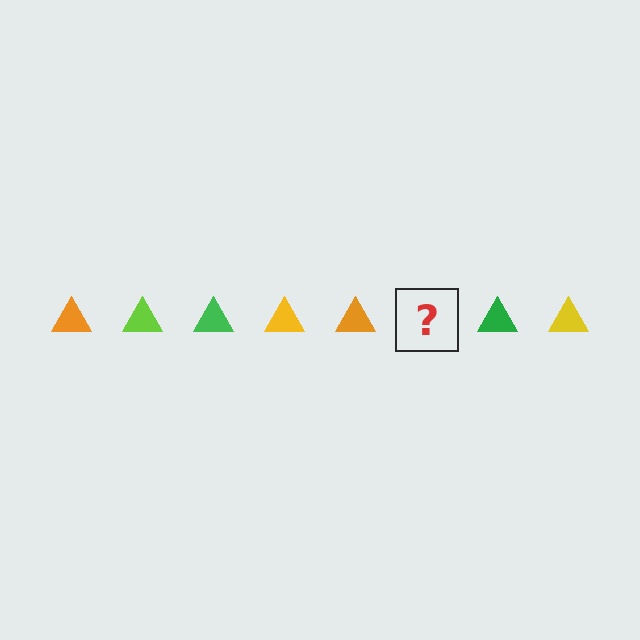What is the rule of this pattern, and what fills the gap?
The rule is that the pattern cycles through orange, lime, green, yellow triangles. The gap should be filled with a lime triangle.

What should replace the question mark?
The question mark should be replaced with a lime triangle.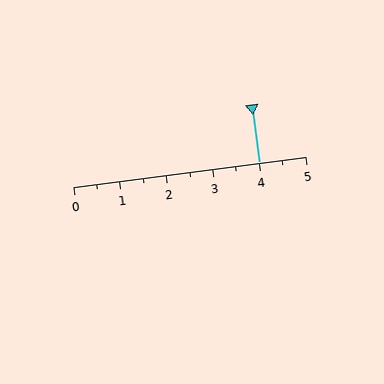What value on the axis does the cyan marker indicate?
The marker indicates approximately 4.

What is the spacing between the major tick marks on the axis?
The major ticks are spaced 1 apart.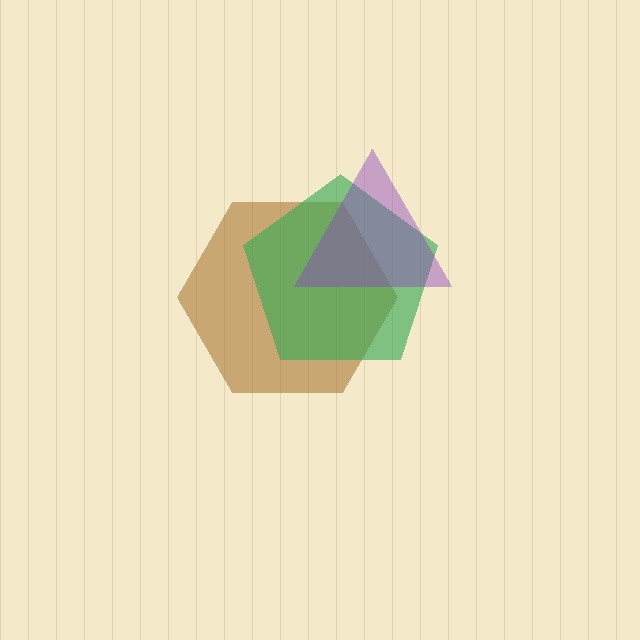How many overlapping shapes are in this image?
There are 3 overlapping shapes in the image.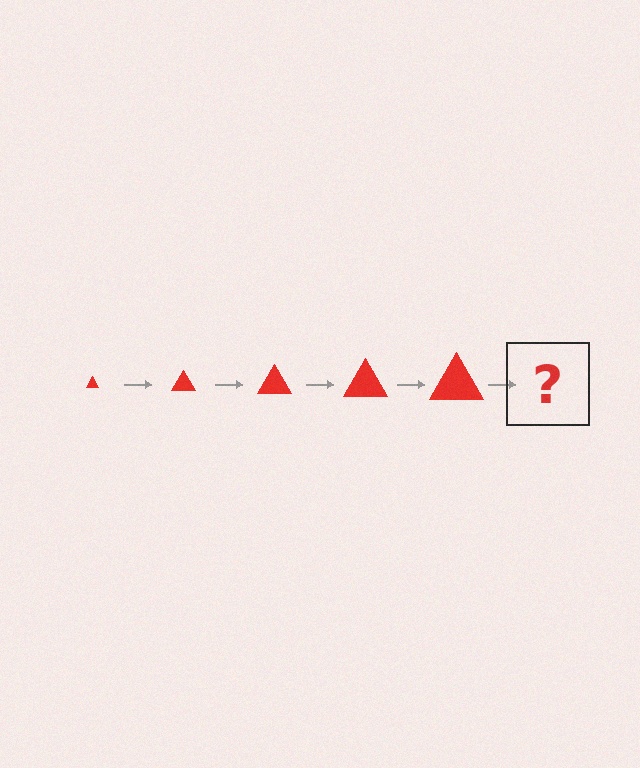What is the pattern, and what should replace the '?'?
The pattern is that the triangle gets progressively larger each step. The '?' should be a red triangle, larger than the previous one.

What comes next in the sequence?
The next element should be a red triangle, larger than the previous one.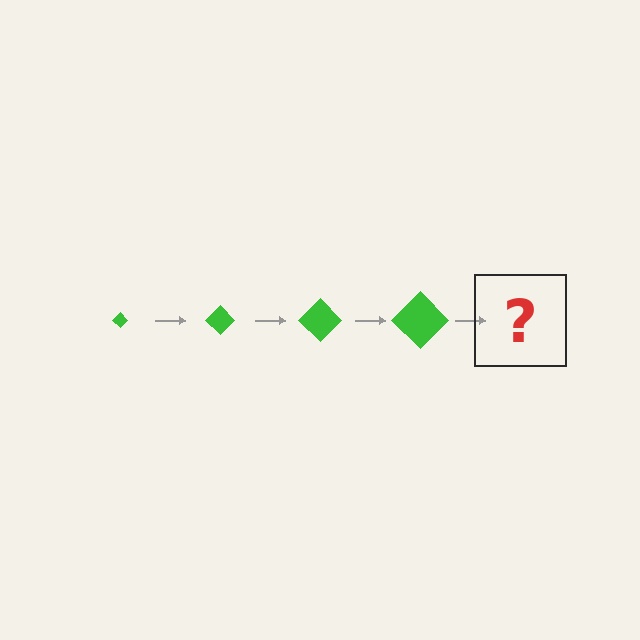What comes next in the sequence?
The next element should be a green diamond, larger than the previous one.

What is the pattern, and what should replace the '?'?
The pattern is that the diamond gets progressively larger each step. The '?' should be a green diamond, larger than the previous one.